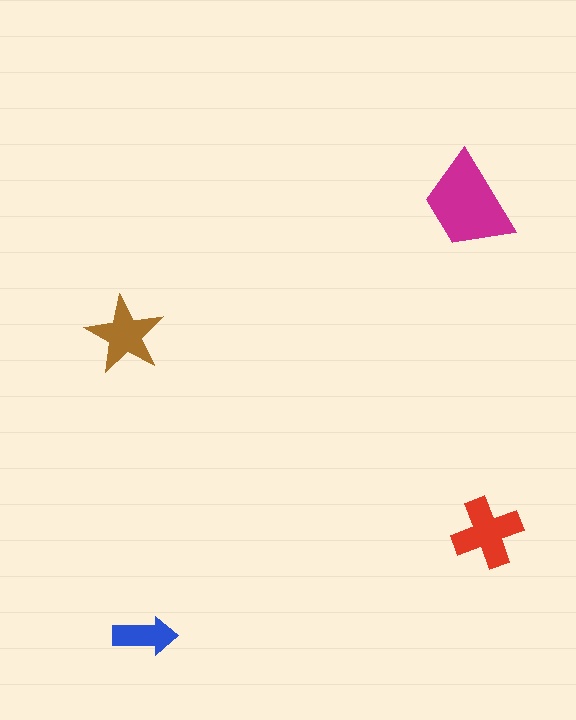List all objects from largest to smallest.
The magenta trapezoid, the red cross, the brown star, the blue arrow.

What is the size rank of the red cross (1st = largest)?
2nd.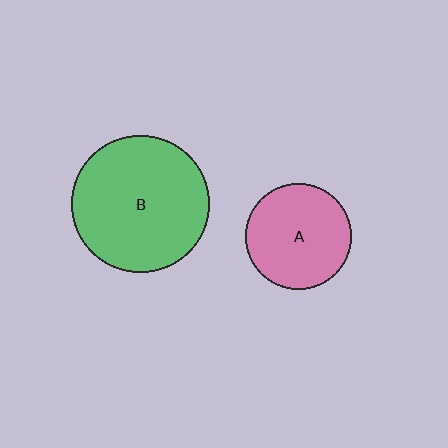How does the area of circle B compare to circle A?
Approximately 1.7 times.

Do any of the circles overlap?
No, none of the circles overlap.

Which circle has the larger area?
Circle B (green).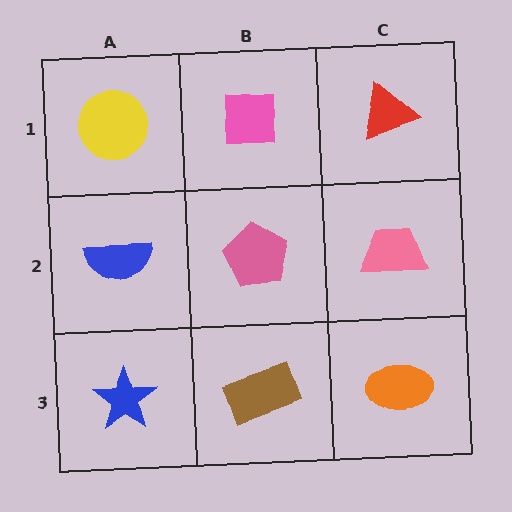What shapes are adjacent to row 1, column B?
A pink pentagon (row 2, column B), a yellow circle (row 1, column A), a red triangle (row 1, column C).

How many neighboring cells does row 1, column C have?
2.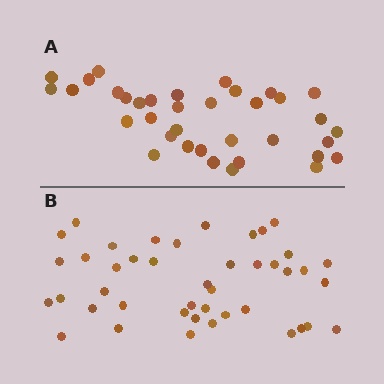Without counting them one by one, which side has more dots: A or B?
Region B (the bottom region) has more dots.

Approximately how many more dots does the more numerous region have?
Region B has roughly 8 or so more dots than region A.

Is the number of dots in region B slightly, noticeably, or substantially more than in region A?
Region B has only slightly more — the two regions are fairly close. The ratio is roughly 1.2 to 1.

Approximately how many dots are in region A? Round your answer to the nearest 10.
About 40 dots. (The exact count is 36, which rounds to 40.)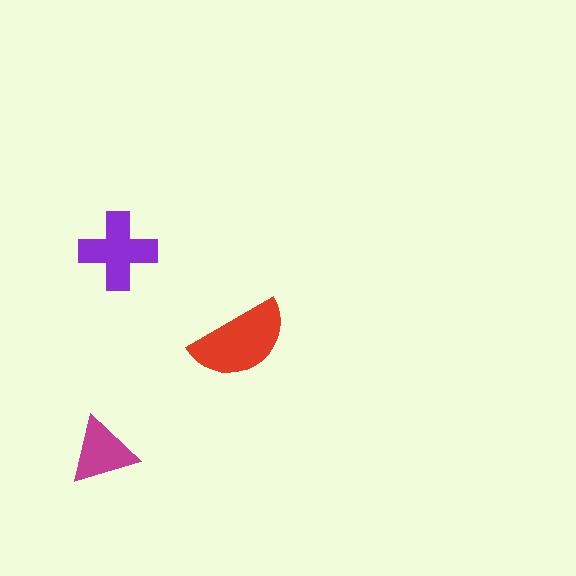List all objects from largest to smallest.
The red semicircle, the purple cross, the magenta triangle.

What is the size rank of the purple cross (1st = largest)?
2nd.